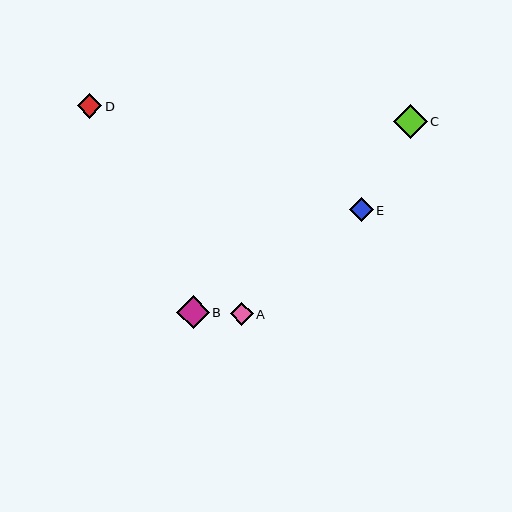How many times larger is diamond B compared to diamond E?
Diamond B is approximately 1.4 times the size of diamond E.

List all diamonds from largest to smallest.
From largest to smallest: C, B, D, E, A.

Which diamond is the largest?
Diamond C is the largest with a size of approximately 34 pixels.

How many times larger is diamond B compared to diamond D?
Diamond B is approximately 1.3 times the size of diamond D.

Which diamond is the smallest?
Diamond A is the smallest with a size of approximately 23 pixels.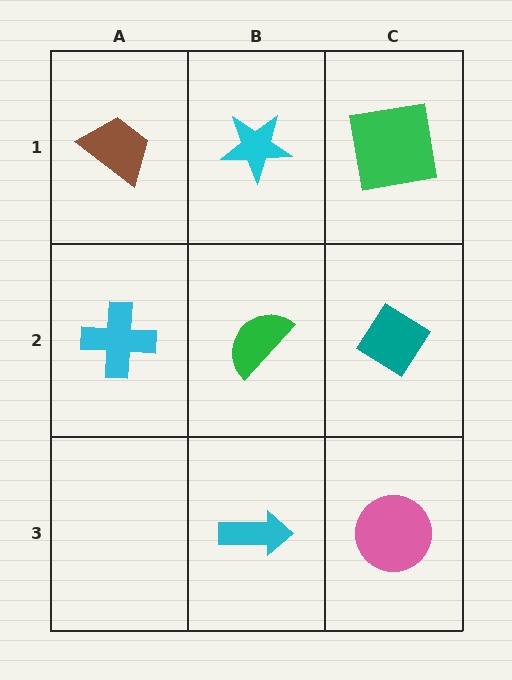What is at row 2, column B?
A green semicircle.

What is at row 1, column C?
A green square.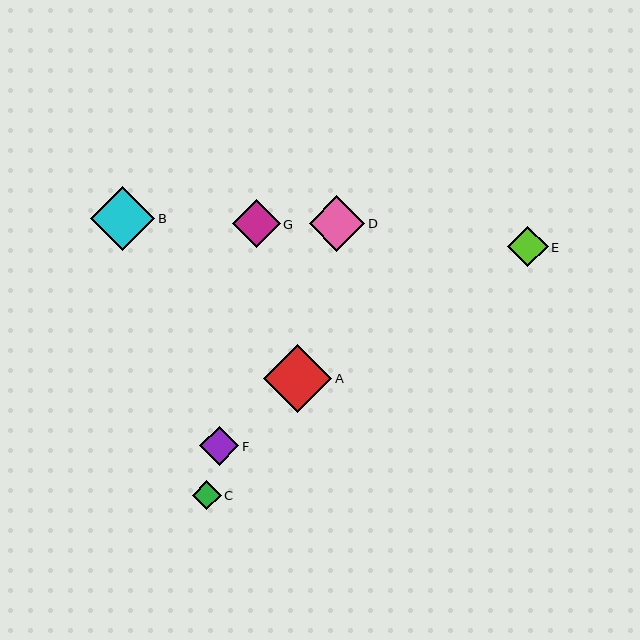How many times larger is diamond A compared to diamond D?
Diamond A is approximately 1.2 times the size of diamond D.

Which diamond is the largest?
Diamond A is the largest with a size of approximately 68 pixels.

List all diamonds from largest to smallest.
From largest to smallest: A, B, D, G, E, F, C.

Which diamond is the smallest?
Diamond C is the smallest with a size of approximately 29 pixels.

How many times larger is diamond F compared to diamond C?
Diamond F is approximately 1.3 times the size of diamond C.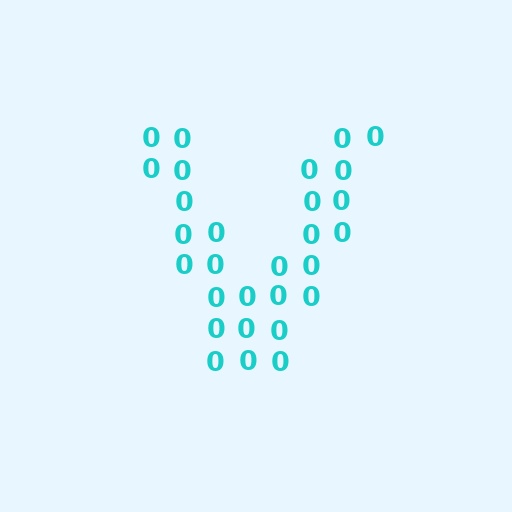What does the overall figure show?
The overall figure shows the letter V.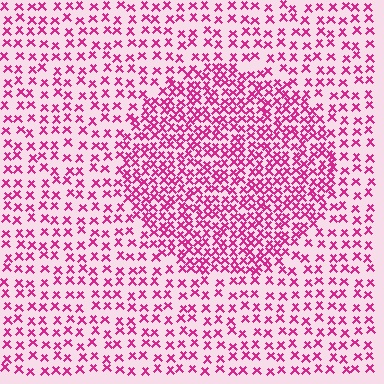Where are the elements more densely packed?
The elements are more densely packed inside the circle boundary.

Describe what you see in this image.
The image contains small magenta elements arranged at two different densities. A circle-shaped region is visible where the elements are more densely packed than the surrounding area.